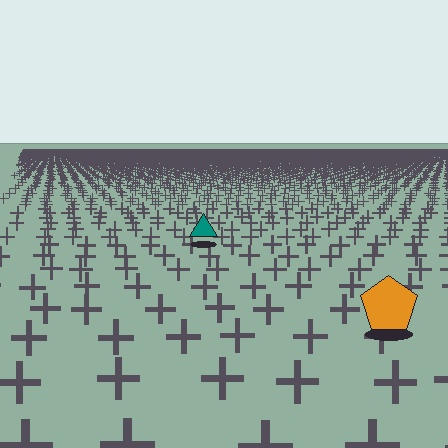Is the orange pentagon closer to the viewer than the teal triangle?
Yes. The orange pentagon is closer — you can tell from the texture gradient: the ground texture is coarser near it.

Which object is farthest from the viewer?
The teal triangle is farthest from the viewer. It appears smaller and the ground texture around it is denser.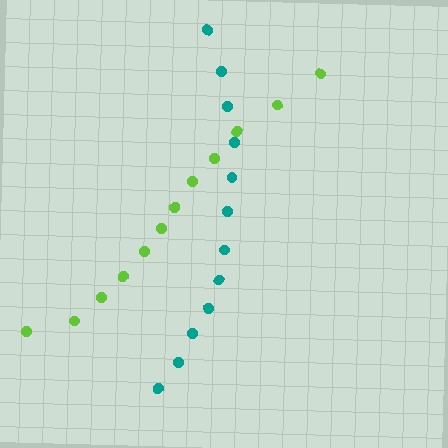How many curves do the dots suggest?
There are 2 distinct paths.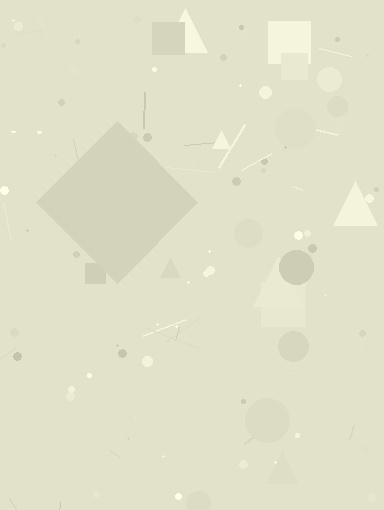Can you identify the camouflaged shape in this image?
The camouflaged shape is a diamond.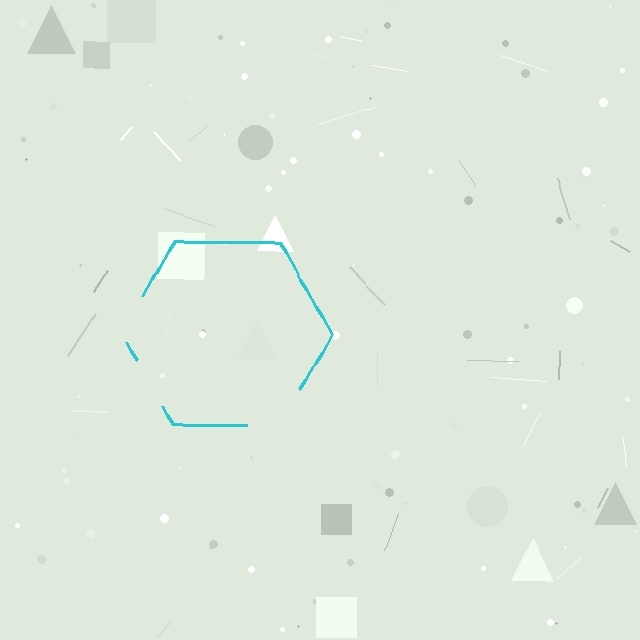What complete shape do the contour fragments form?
The contour fragments form a hexagon.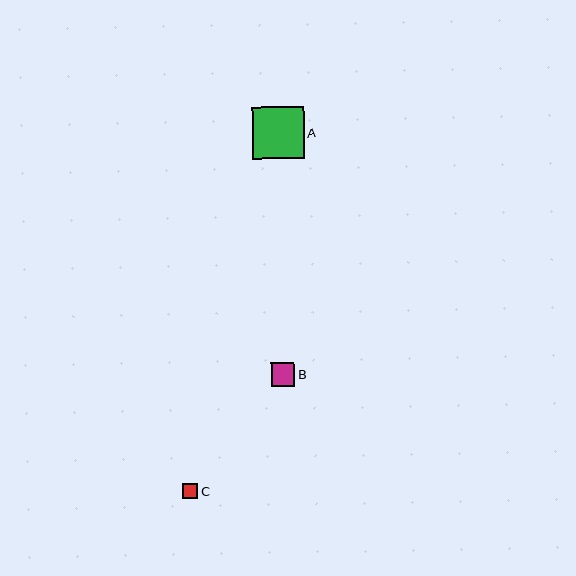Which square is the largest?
Square A is the largest with a size of approximately 52 pixels.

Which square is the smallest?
Square C is the smallest with a size of approximately 15 pixels.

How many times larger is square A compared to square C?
Square A is approximately 3.4 times the size of square C.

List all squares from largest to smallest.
From largest to smallest: A, B, C.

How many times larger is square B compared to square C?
Square B is approximately 1.5 times the size of square C.